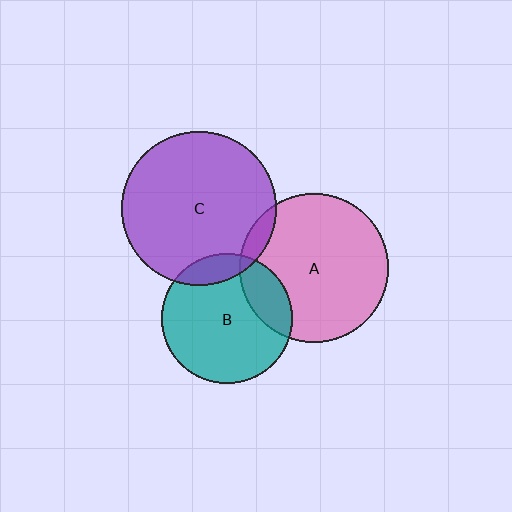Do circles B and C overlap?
Yes.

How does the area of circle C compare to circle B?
Approximately 1.4 times.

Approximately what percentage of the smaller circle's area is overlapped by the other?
Approximately 15%.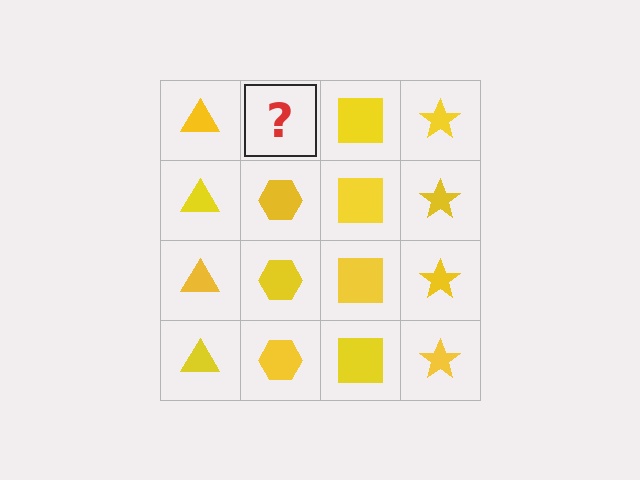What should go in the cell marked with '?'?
The missing cell should contain a yellow hexagon.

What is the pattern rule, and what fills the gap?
The rule is that each column has a consistent shape. The gap should be filled with a yellow hexagon.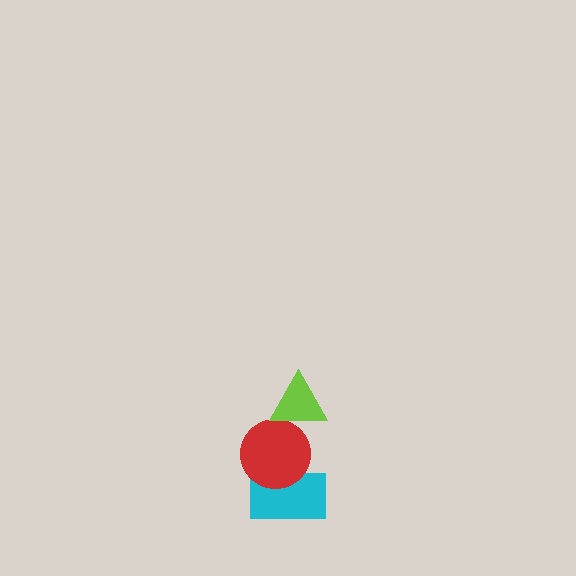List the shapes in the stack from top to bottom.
From top to bottom: the lime triangle, the red circle, the cyan rectangle.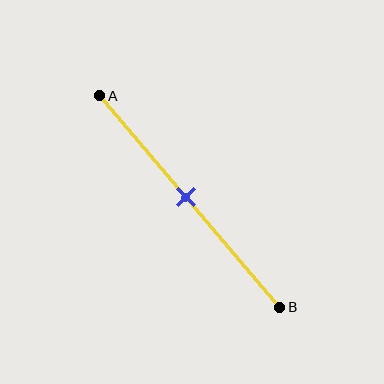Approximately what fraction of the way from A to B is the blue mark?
The blue mark is approximately 50% of the way from A to B.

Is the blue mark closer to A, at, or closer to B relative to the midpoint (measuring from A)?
The blue mark is approximately at the midpoint of segment AB.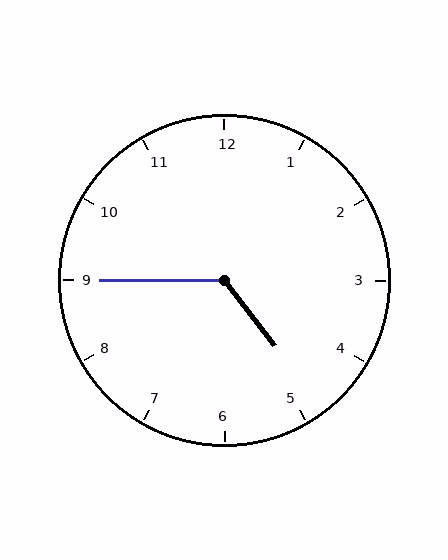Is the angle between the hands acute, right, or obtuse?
It is obtuse.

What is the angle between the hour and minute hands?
Approximately 128 degrees.